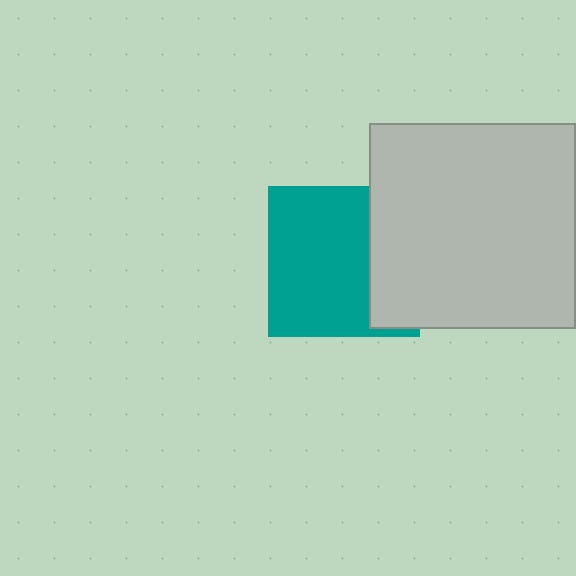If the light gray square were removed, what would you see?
You would see the complete teal square.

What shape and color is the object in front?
The object in front is a light gray square.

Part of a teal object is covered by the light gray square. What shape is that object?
It is a square.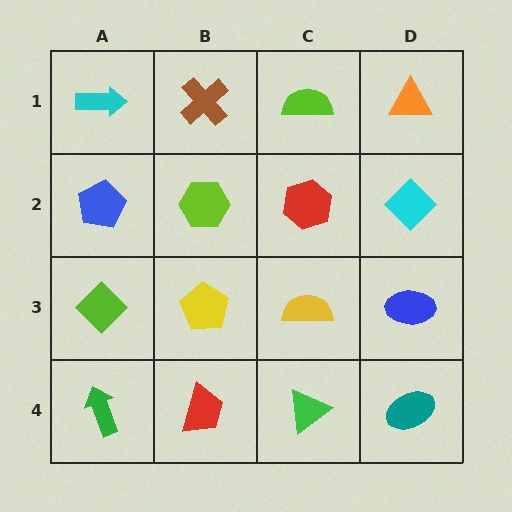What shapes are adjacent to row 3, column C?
A red hexagon (row 2, column C), a green triangle (row 4, column C), a yellow pentagon (row 3, column B), a blue ellipse (row 3, column D).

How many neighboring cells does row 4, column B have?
3.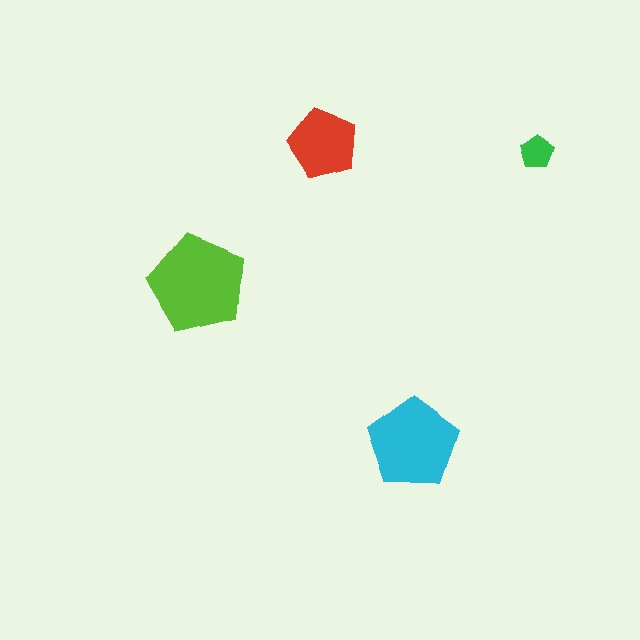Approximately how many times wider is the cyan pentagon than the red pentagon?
About 1.5 times wider.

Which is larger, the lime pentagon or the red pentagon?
The lime one.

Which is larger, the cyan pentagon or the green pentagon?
The cyan one.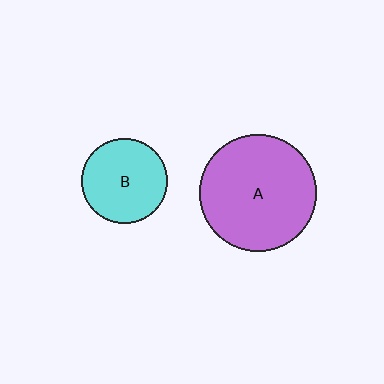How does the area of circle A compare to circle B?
Approximately 1.9 times.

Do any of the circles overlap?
No, none of the circles overlap.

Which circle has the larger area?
Circle A (purple).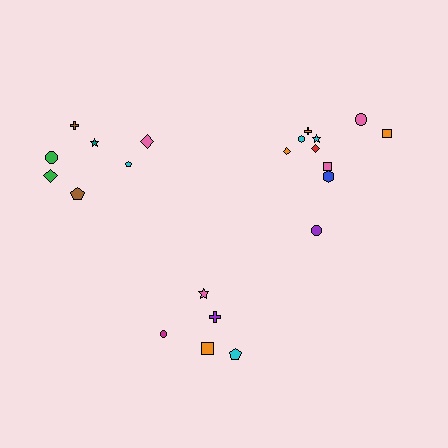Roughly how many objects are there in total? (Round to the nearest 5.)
Roughly 20 objects in total.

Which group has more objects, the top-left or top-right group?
The top-right group.